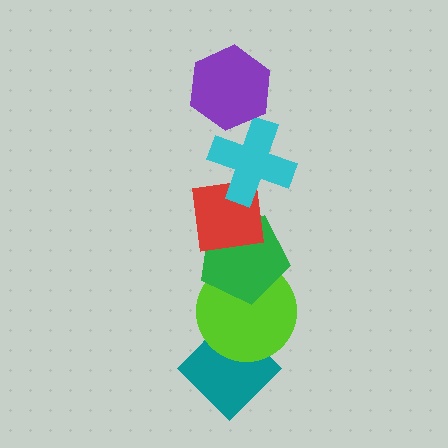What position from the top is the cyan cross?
The cyan cross is 2nd from the top.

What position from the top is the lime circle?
The lime circle is 5th from the top.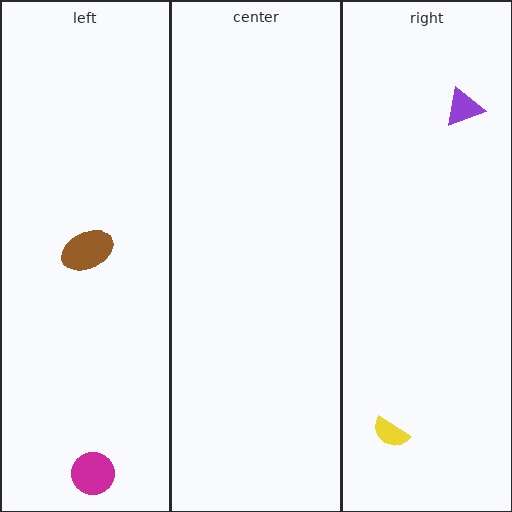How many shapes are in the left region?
2.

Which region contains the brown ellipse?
The left region.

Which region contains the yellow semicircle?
The right region.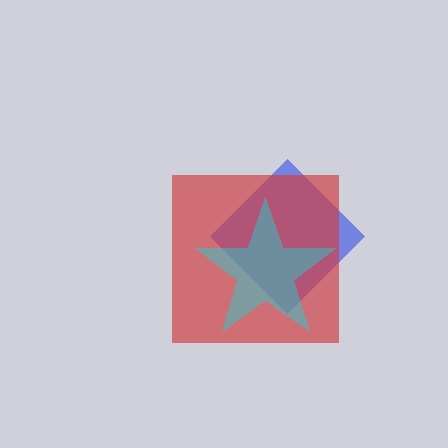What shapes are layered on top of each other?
The layered shapes are: a blue diamond, a red square, a cyan star.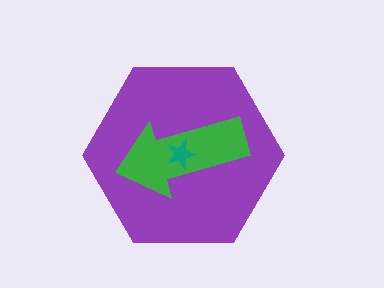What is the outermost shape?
The purple hexagon.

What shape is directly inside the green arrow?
The teal star.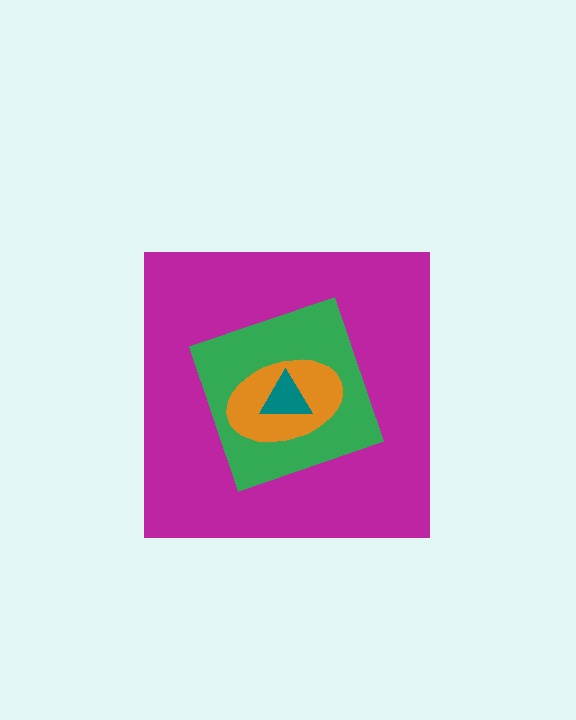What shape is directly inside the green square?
The orange ellipse.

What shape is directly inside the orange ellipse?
The teal triangle.